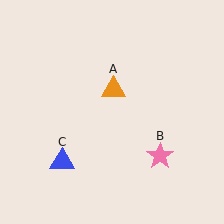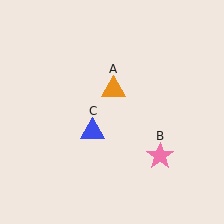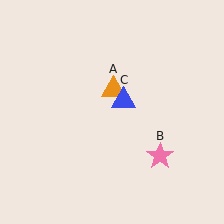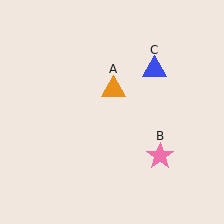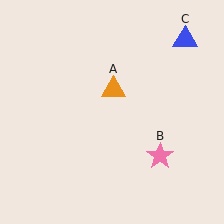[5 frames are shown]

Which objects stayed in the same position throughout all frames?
Orange triangle (object A) and pink star (object B) remained stationary.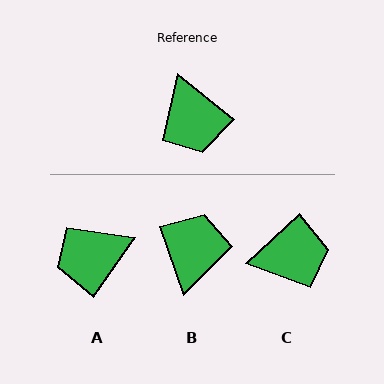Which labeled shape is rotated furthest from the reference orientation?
B, about 148 degrees away.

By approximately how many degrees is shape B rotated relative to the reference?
Approximately 148 degrees counter-clockwise.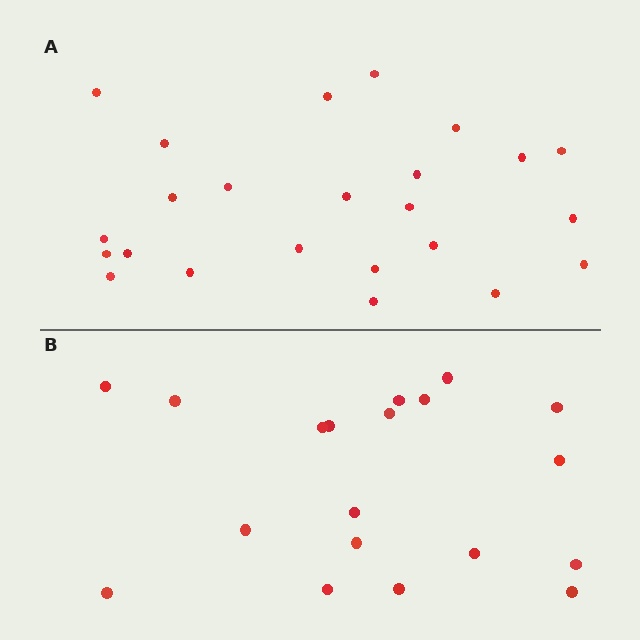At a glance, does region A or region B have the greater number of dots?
Region A (the top region) has more dots.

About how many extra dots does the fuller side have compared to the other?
Region A has about 5 more dots than region B.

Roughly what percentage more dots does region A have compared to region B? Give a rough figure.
About 25% more.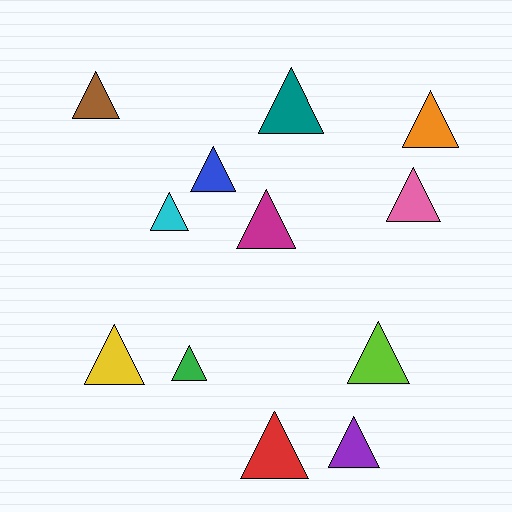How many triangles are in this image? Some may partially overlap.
There are 12 triangles.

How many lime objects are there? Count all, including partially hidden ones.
There is 1 lime object.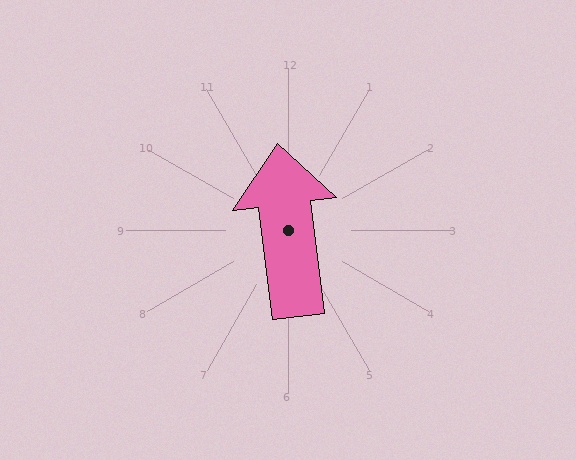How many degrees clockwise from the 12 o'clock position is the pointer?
Approximately 353 degrees.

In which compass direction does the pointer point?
North.